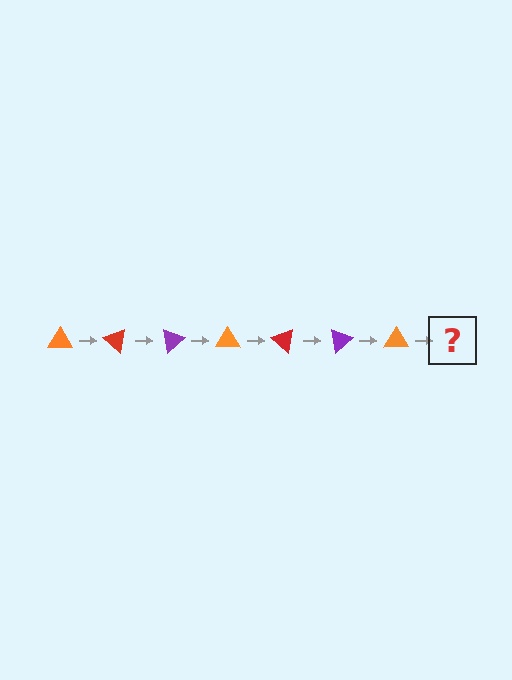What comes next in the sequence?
The next element should be a red triangle, rotated 280 degrees from the start.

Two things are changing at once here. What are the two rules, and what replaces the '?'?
The two rules are that it rotates 40 degrees each step and the color cycles through orange, red, and purple. The '?' should be a red triangle, rotated 280 degrees from the start.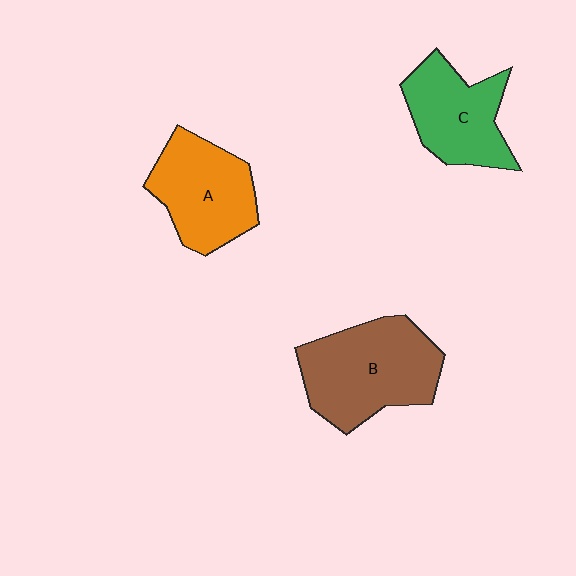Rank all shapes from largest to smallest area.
From largest to smallest: B (brown), A (orange), C (green).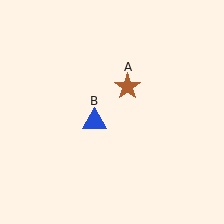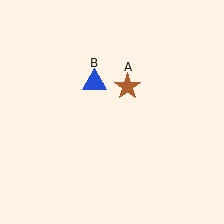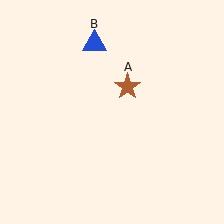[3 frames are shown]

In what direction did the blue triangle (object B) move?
The blue triangle (object B) moved up.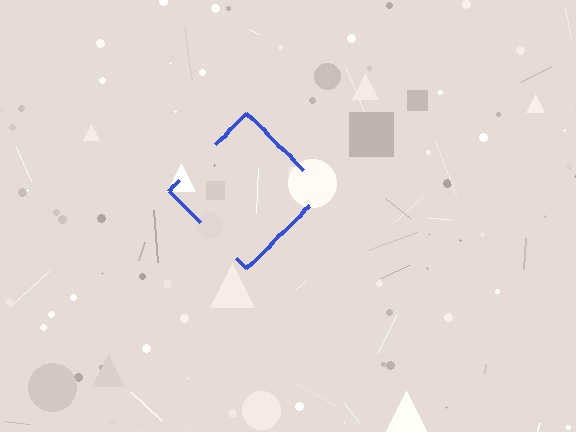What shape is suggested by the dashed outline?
The dashed outline suggests a diamond.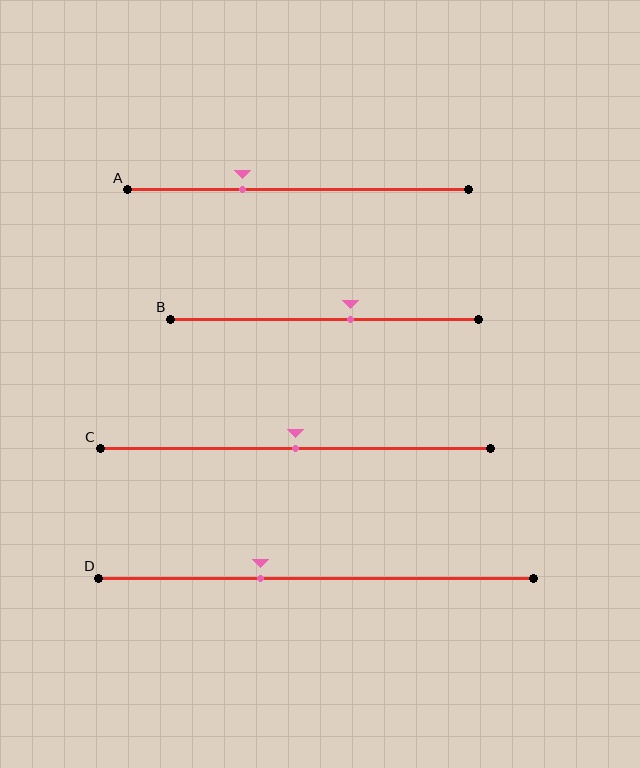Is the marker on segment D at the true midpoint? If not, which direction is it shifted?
No, the marker on segment D is shifted to the left by about 13% of the segment length.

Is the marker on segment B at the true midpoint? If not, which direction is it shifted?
No, the marker on segment B is shifted to the right by about 8% of the segment length.